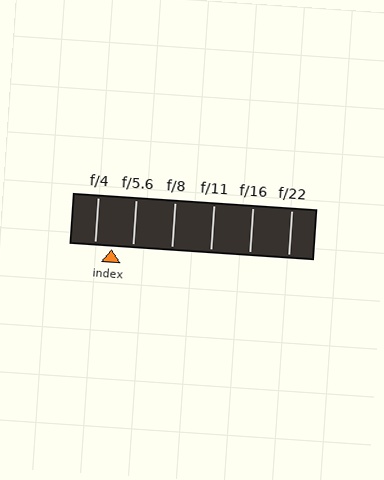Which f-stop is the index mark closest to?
The index mark is closest to f/4.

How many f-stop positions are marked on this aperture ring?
There are 6 f-stop positions marked.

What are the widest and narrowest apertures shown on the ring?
The widest aperture shown is f/4 and the narrowest is f/22.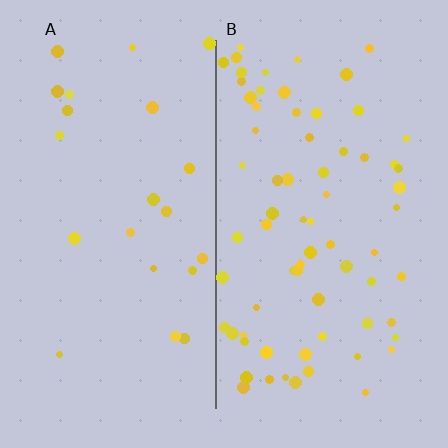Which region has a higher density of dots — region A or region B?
B (the right).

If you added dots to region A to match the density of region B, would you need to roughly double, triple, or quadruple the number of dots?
Approximately triple.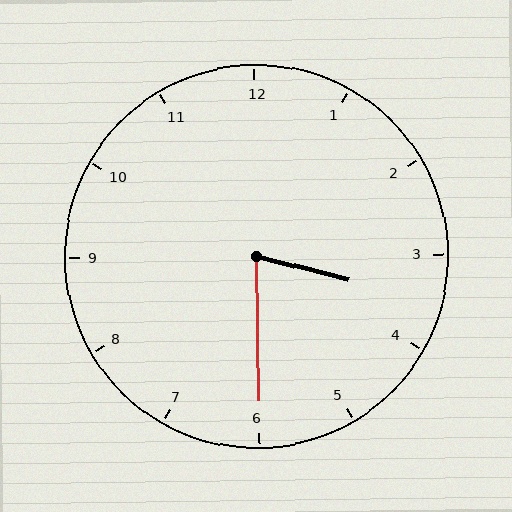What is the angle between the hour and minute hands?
Approximately 75 degrees.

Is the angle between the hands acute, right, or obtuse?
It is acute.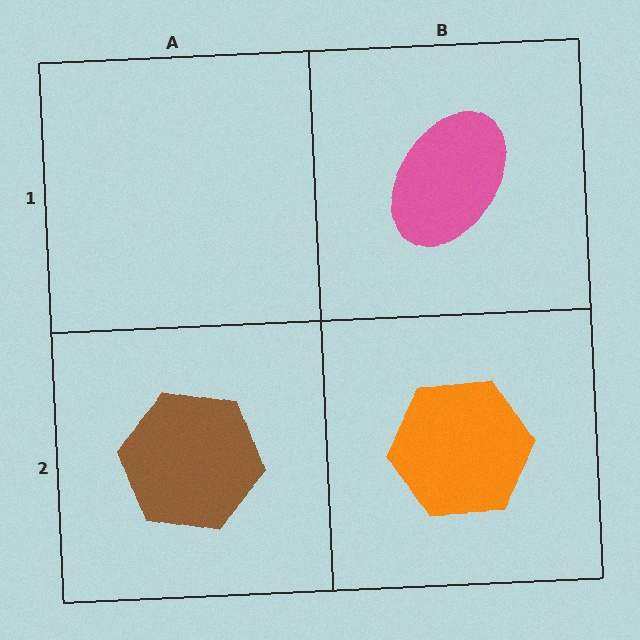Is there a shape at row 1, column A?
No, that cell is empty.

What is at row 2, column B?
An orange hexagon.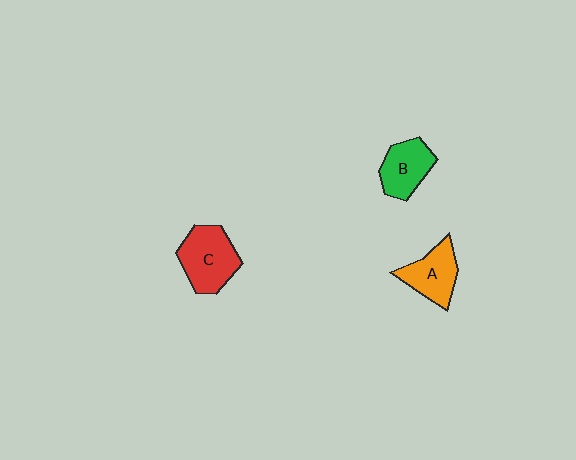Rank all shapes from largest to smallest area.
From largest to smallest: C (red), A (orange), B (green).